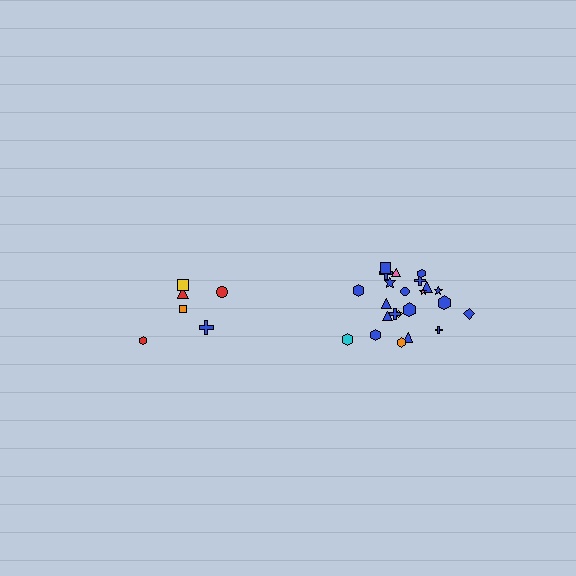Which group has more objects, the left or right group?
The right group.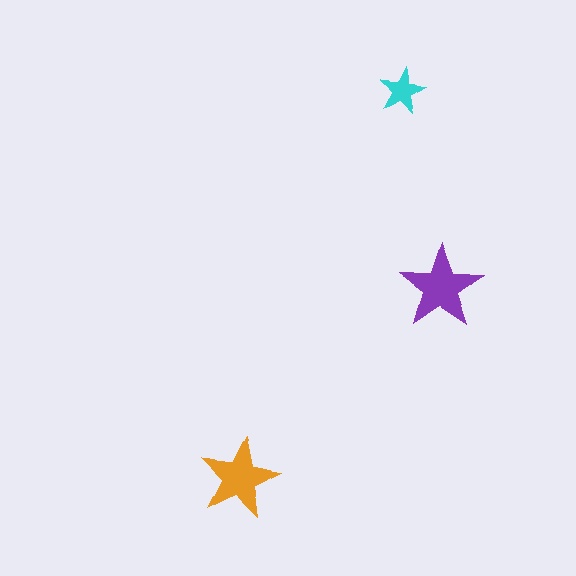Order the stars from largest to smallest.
the purple one, the orange one, the cyan one.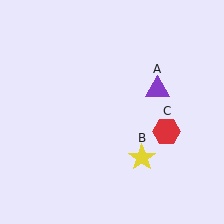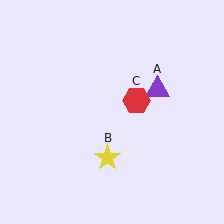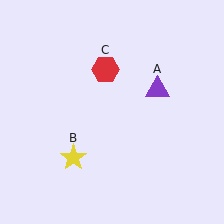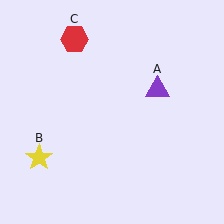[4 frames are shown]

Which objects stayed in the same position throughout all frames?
Purple triangle (object A) remained stationary.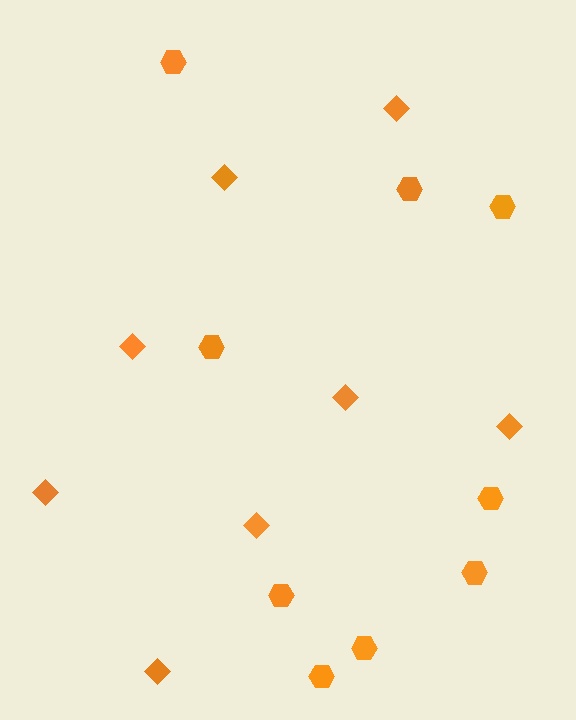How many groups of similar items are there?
There are 2 groups: one group of hexagons (9) and one group of diamonds (8).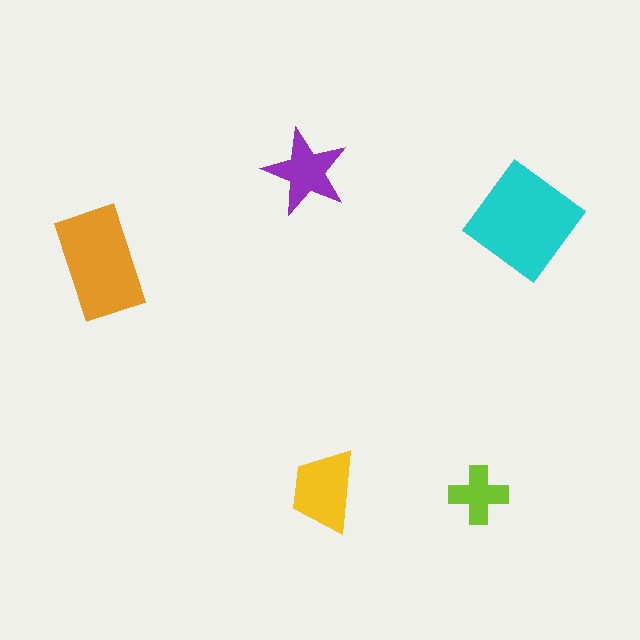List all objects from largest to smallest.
The cyan diamond, the orange rectangle, the yellow trapezoid, the purple star, the lime cross.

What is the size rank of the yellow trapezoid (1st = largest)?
3rd.